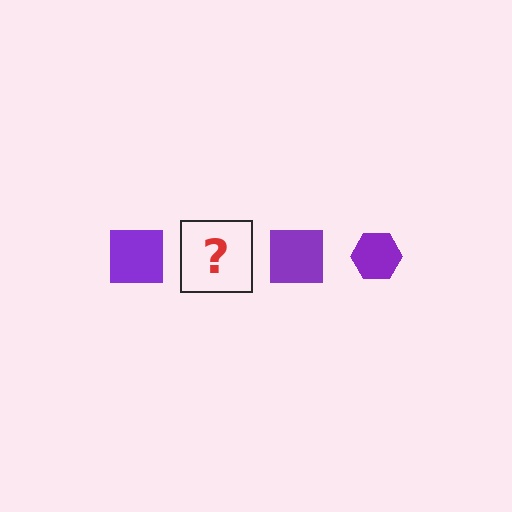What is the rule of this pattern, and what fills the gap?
The rule is that the pattern cycles through square, hexagon shapes in purple. The gap should be filled with a purple hexagon.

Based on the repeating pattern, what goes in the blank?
The blank should be a purple hexagon.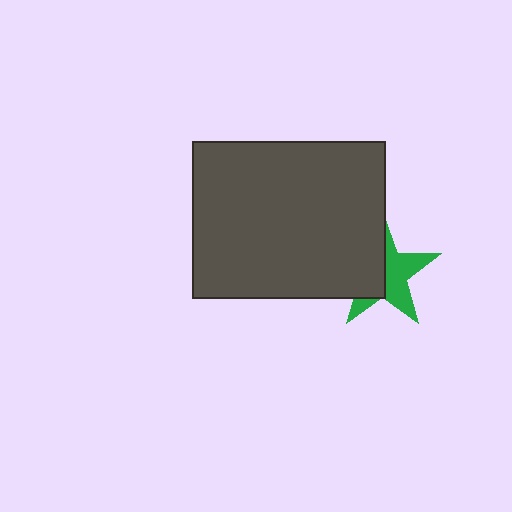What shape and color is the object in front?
The object in front is a dark gray rectangle.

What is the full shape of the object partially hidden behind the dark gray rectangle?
The partially hidden object is a green star.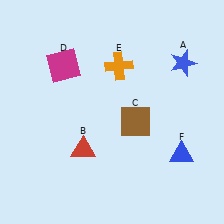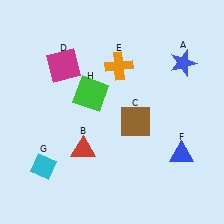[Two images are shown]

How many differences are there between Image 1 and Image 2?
There are 2 differences between the two images.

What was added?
A cyan diamond (G), a green square (H) were added in Image 2.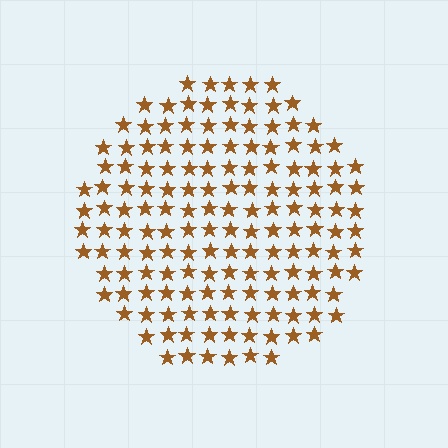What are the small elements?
The small elements are stars.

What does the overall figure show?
The overall figure shows a circle.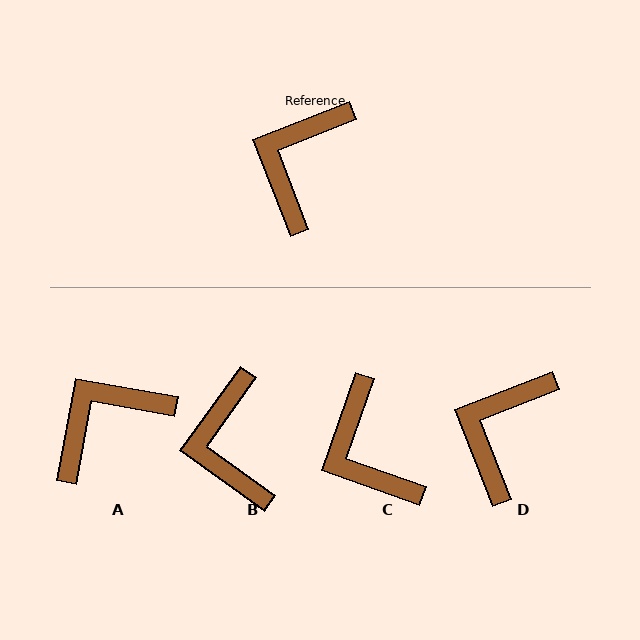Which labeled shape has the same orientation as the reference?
D.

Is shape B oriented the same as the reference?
No, it is off by about 33 degrees.